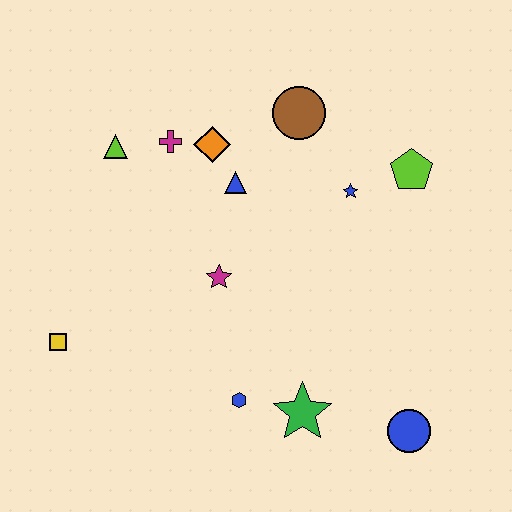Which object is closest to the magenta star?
The blue triangle is closest to the magenta star.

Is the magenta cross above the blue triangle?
Yes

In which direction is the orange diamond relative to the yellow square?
The orange diamond is above the yellow square.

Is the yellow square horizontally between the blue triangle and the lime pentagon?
No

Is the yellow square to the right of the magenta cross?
No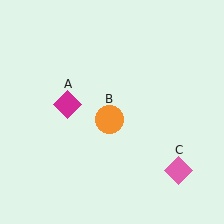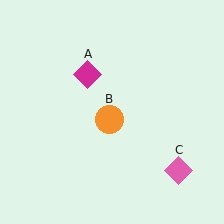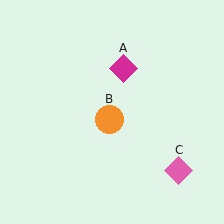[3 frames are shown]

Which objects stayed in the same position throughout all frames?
Orange circle (object B) and pink diamond (object C) remained stationary.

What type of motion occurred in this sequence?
The magenta diamond (object A) rotated clockwise around the center of the scene.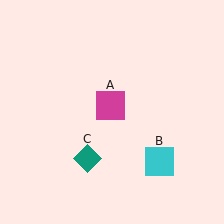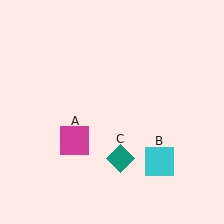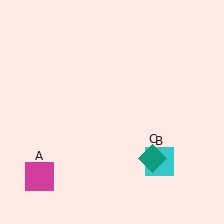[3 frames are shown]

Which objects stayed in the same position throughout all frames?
Cyan square (object B) remained stationary.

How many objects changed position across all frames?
2 objects changed position: magenta square (object A), teal diamond (object C).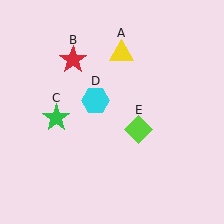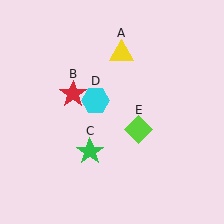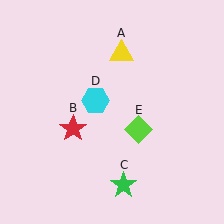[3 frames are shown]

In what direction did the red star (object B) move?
The red star (object B) moved down.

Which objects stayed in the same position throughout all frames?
Yellow triangle (object A) and cyan hexagon (object D) and lime diamond (object E) remained stationary.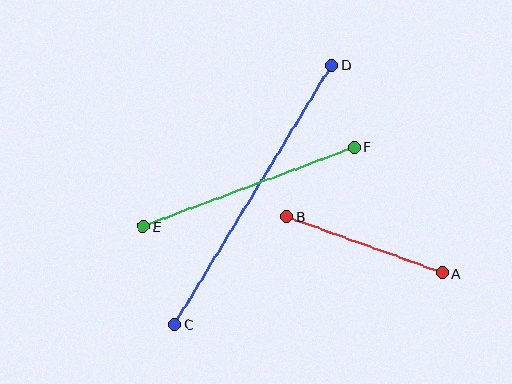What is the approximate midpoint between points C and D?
The midpoint is at approximately (253, 195) pixels.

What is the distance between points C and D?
The distance is approximately 303 pixels.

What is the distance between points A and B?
The distance is approximately 166 pixels.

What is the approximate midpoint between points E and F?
The midpoint is at approximately (249, 187) pixels.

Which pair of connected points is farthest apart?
Points C and D are farthest apart.